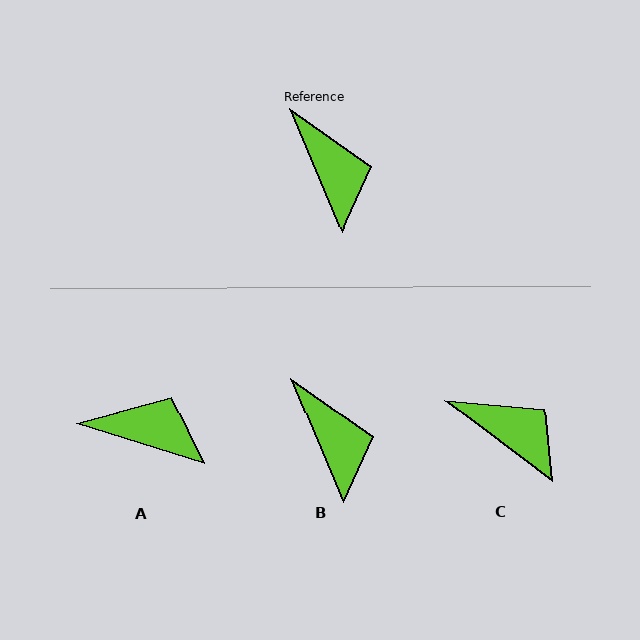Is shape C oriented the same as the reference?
No, it is off by about 30 degrees.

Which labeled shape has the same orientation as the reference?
B.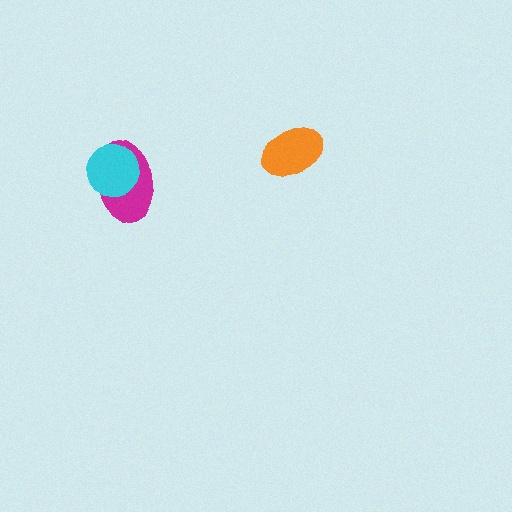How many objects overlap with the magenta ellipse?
1 object overlaps with the magenta ellipse.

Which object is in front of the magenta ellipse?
The cyan circle is in front of the magenta ellipse.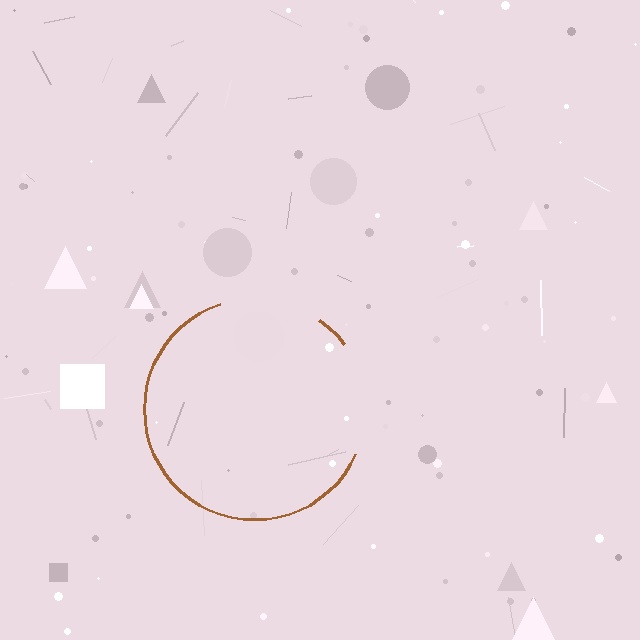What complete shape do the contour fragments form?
The contour fragments form a circle.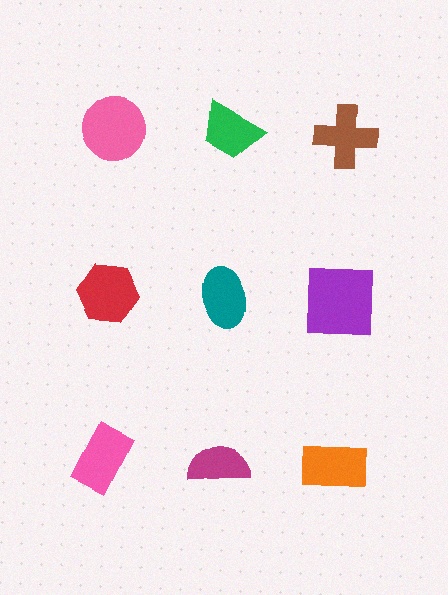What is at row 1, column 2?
A green trapezoid.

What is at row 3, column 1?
A pink rectangle.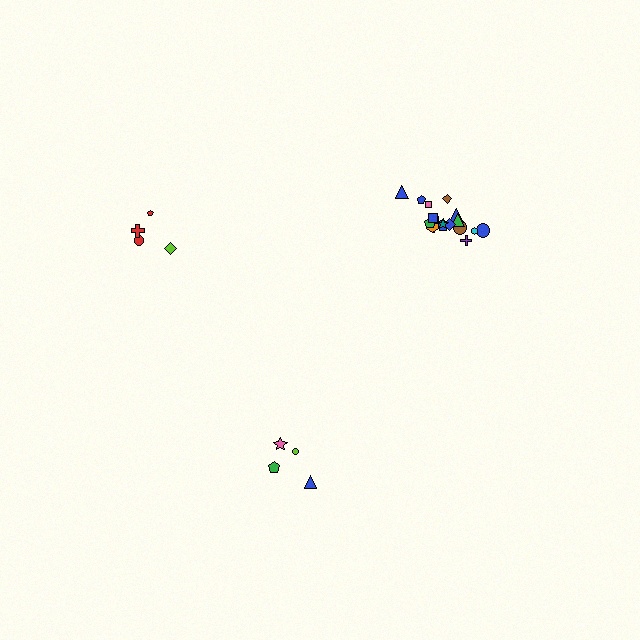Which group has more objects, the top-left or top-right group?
The top-right group.